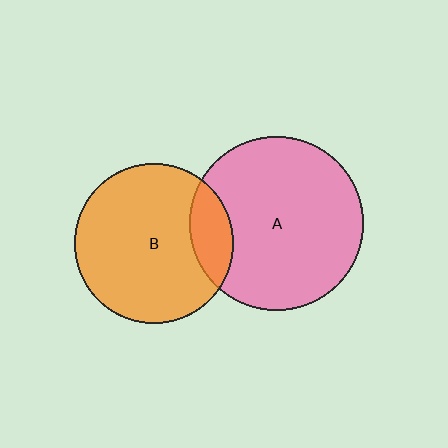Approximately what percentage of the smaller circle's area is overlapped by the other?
Approximately 15%.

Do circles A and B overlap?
Yes.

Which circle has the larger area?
Circle A (pink).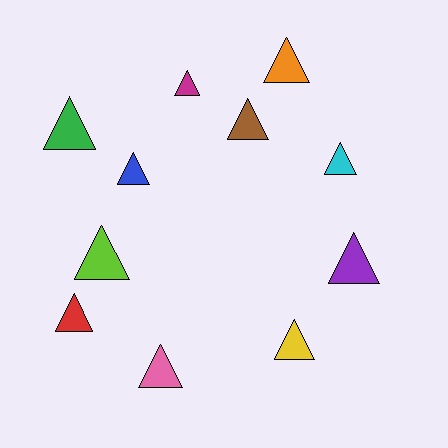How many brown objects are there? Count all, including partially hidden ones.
There is 1 brown object.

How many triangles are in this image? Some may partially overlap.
There are 11 triangles.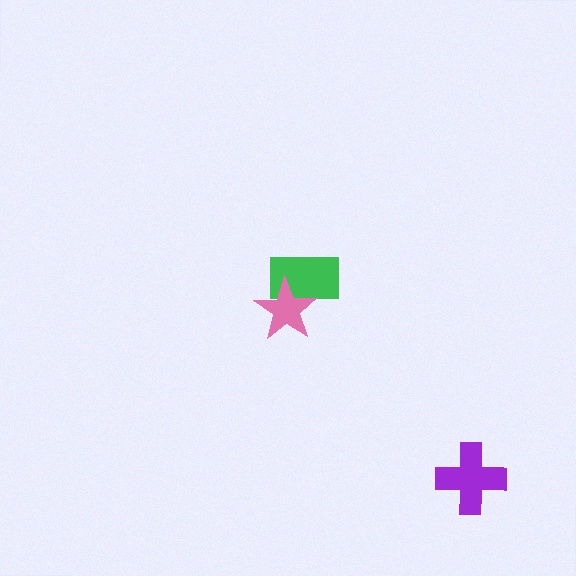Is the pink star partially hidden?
No, no other shape covers it.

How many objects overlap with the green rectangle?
1 object overlaps with the green rectangle.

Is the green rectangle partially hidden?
Yes, it is partially covered by another shape.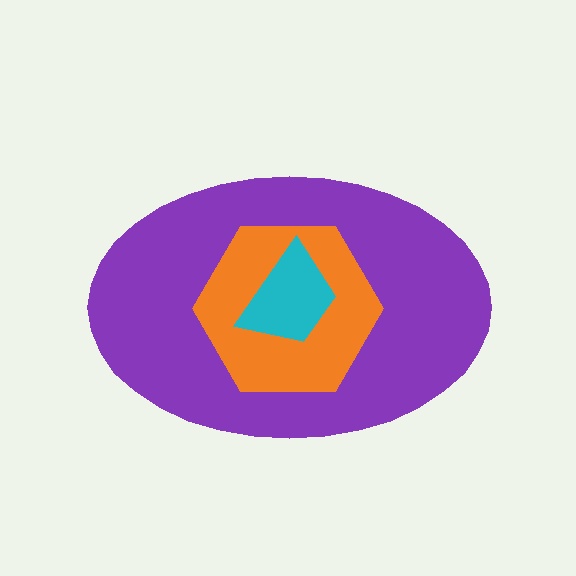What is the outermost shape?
The purple ellipse.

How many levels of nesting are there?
3.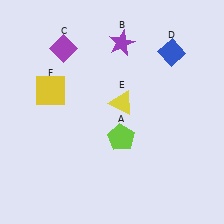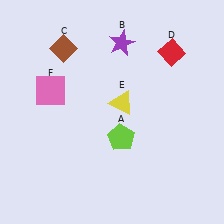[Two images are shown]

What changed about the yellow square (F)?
In Image 1, F is yellow. In Image 2, it changed to pink.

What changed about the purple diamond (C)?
In Image 1, C is purple. In Image 2, it changed to brown.